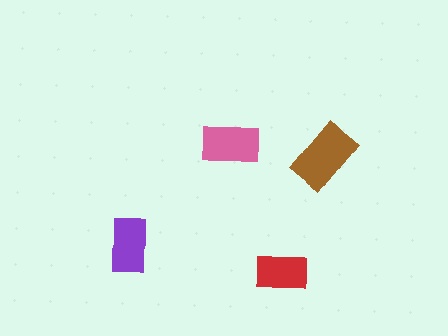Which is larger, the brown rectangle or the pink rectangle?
The brown one.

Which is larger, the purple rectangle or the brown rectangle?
The brown one.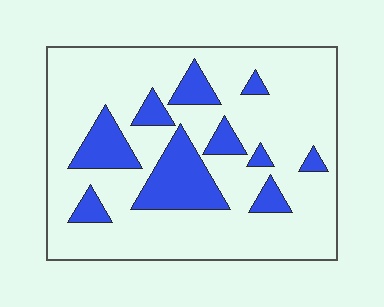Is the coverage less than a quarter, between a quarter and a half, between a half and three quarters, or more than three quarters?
Less than a quarter.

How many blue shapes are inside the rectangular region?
10.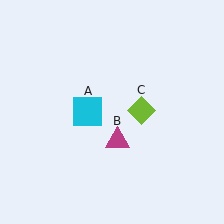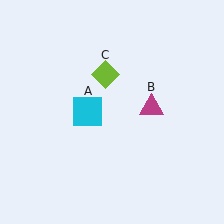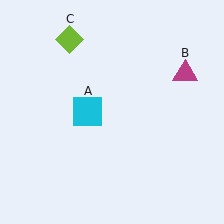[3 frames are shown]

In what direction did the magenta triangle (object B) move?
The magenta triangle (object B) moved up and to the right.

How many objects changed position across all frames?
2 objects changed position: magenta triangle (object B), lime diamond (object C).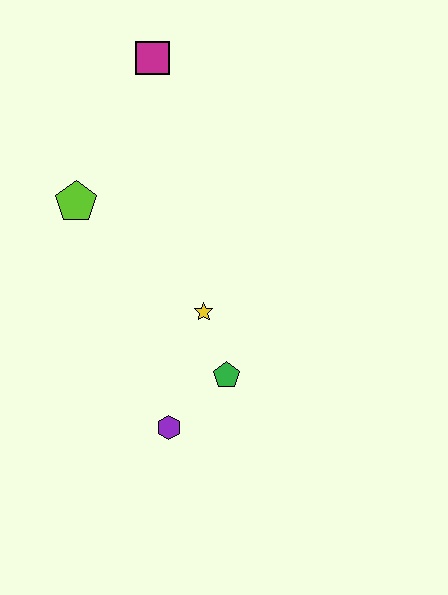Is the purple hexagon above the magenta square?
No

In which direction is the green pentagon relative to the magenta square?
The green pentagon is below the magenta square.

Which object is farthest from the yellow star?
The magenta square is farthest from the yellow star.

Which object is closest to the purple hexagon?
The green pentagon is closest to the purple hexagon.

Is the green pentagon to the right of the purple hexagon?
Yes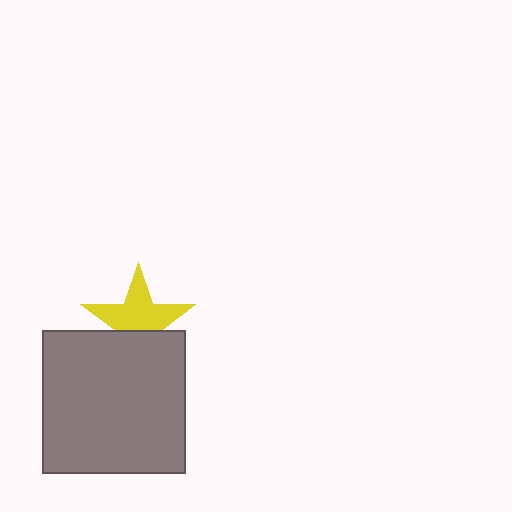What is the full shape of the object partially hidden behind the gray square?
The partially hidden object is a yellow star.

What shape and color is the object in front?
The object in front is a gray square.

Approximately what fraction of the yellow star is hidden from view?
Roughly 37% of the yellow star is hidden behind the gray square.